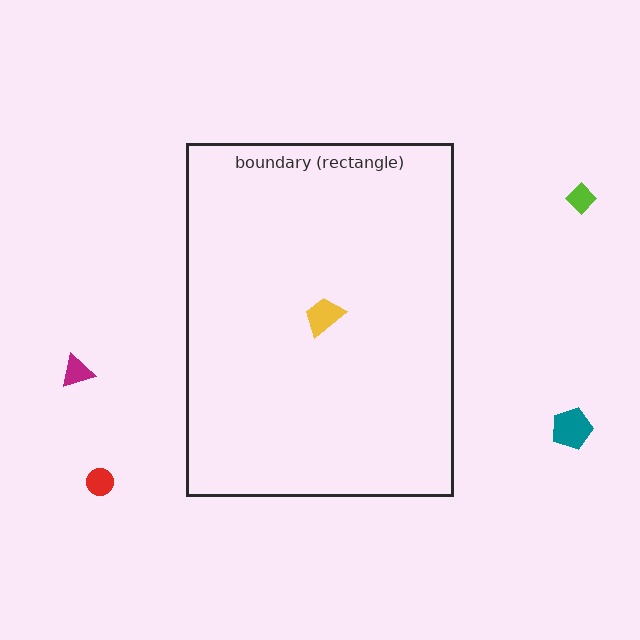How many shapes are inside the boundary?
1 inside, 4 outside.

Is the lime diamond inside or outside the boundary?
Outside.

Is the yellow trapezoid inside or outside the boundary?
Inside.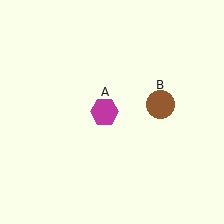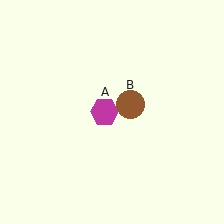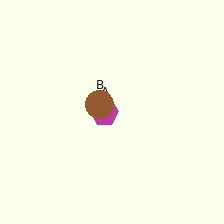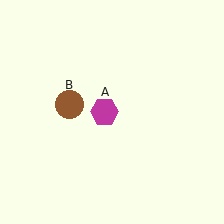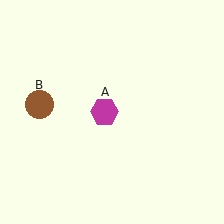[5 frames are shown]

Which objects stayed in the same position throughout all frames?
Magenta hexagon (object A) remained stationary.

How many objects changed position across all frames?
1 object changed position: brown circle (object B).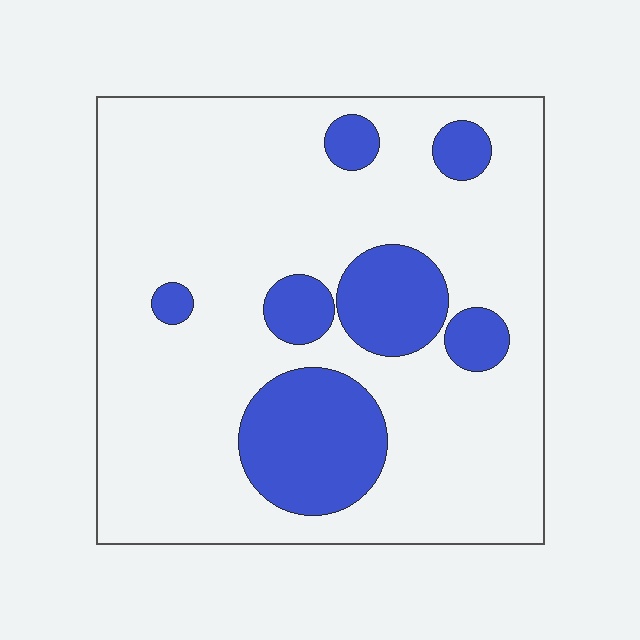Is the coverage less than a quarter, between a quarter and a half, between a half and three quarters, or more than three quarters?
Less than a quarter.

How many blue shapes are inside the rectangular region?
7.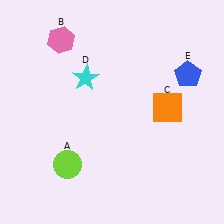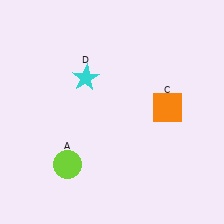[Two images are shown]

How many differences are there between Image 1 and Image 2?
There are 2 differences between the two images.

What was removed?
The pink hexagon (B), the blue pentagon (E) were removed in Image 2.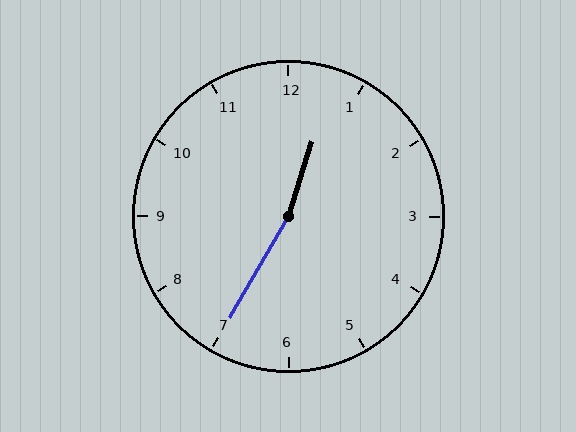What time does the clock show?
12:35.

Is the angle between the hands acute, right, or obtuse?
It is obtuse.